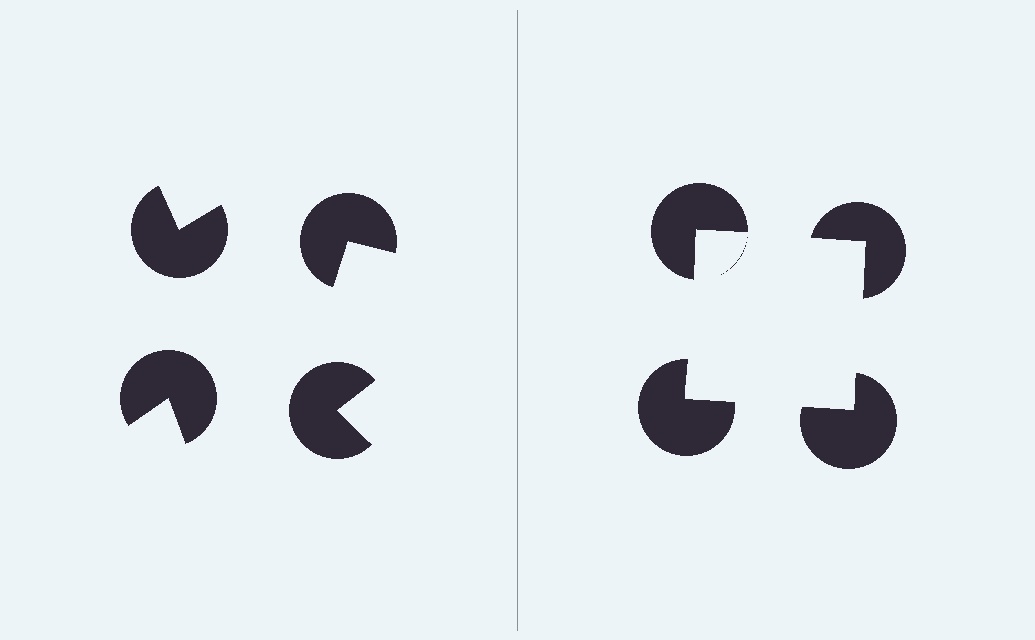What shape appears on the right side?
An illusory square.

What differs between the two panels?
The pac-man discs are positioned identically on both sides; only the wedge orientations differ. On the right they align to a square; on the left they are misaligned.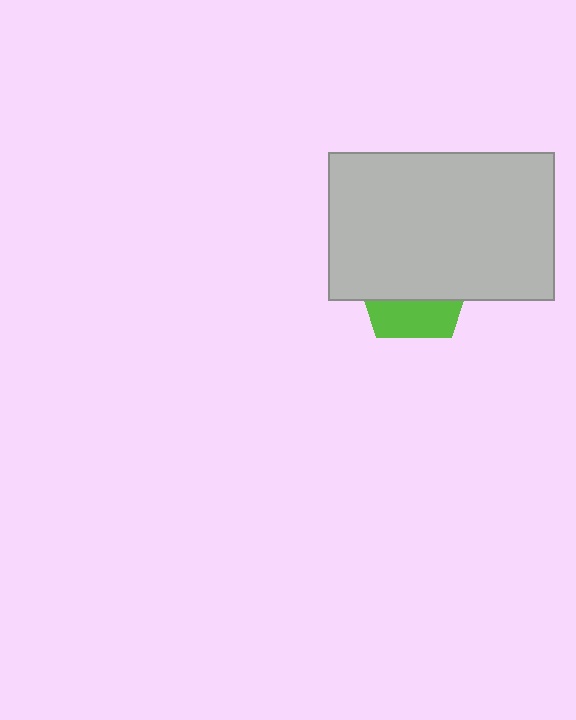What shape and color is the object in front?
The object in front is a light gray rectangle.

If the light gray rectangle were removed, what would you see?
You would see the complete lime pentagon.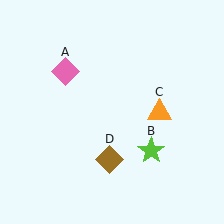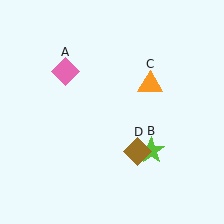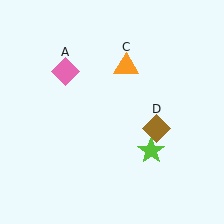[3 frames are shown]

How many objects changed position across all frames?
2 objects changed position: orange triangle (object C), brown diamond (object D).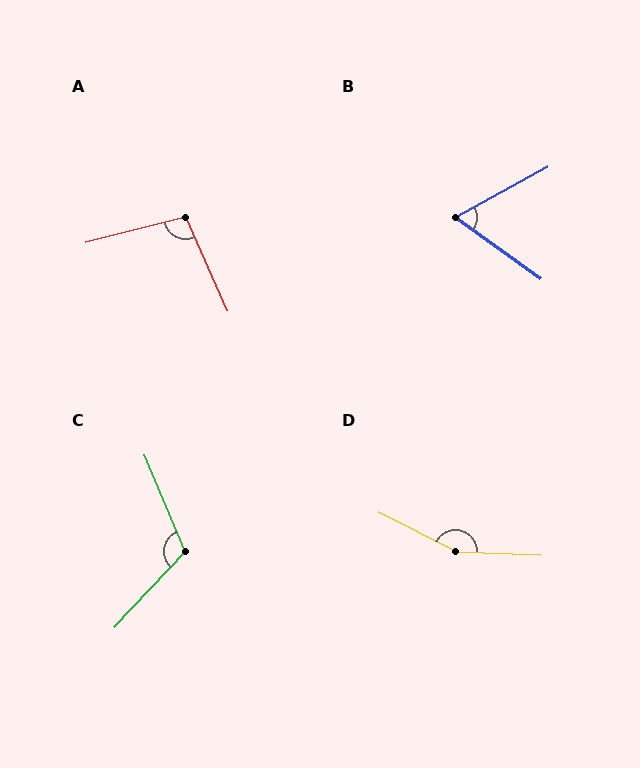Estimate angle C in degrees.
Approximately 114 degrees.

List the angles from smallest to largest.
B (64°), A (99°), C (114°), D (155°).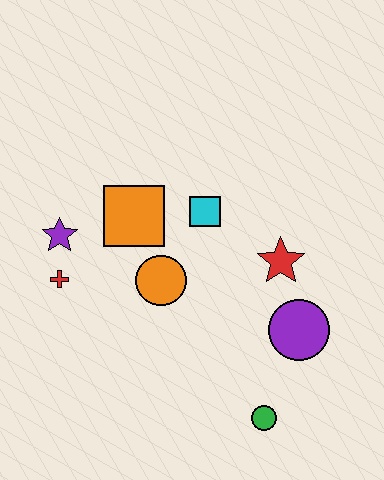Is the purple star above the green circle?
Yes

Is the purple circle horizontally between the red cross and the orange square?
No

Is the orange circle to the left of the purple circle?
Yes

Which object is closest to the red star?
The purple circle is closest to the red star.